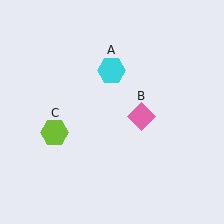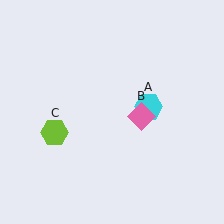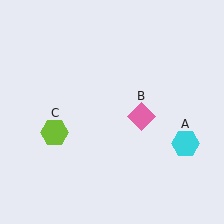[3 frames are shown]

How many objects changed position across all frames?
1 object changed position: cyan hexagon (object A).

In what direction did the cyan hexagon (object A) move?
The cyan hexagon (object A) moved down and to the right.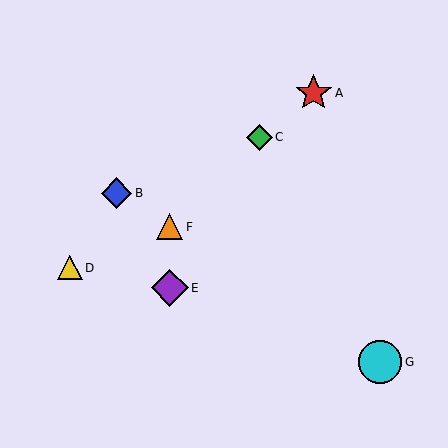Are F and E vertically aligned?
Yes, both are at x≈170.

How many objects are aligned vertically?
2 objects (E, F) are aligned vertically.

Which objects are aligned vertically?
Objects E, F are aligned vertically.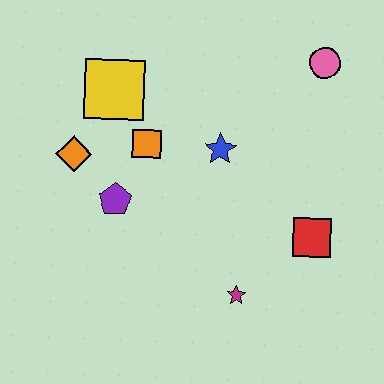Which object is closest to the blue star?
The orange square is closest to the blue star.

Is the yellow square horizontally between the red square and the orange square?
No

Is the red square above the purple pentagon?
No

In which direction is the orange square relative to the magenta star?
The orange square is above the magenta star.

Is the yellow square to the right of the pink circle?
No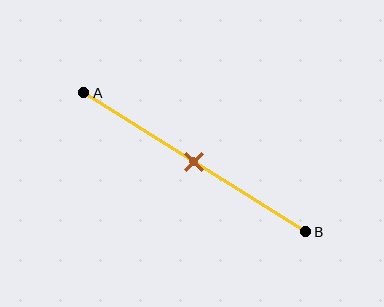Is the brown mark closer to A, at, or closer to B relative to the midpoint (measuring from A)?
The brown mark is approximately at the midpoint of segment AB.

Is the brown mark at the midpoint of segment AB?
Yes, the mark is approximately at the midpoint.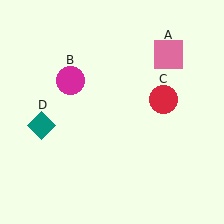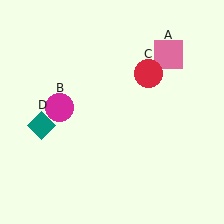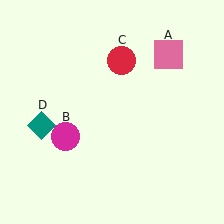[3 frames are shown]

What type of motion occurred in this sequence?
The magenta circle (object B), red circle (object C) rotated counterclockwise around the center of the scene.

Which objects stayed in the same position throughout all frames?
Pink square (object A) and teal diamond (object D) remained stationary.